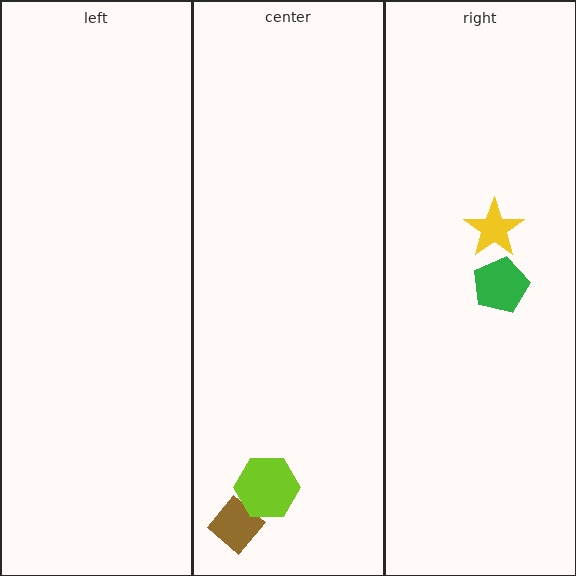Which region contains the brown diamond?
The center region.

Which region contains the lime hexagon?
The center region.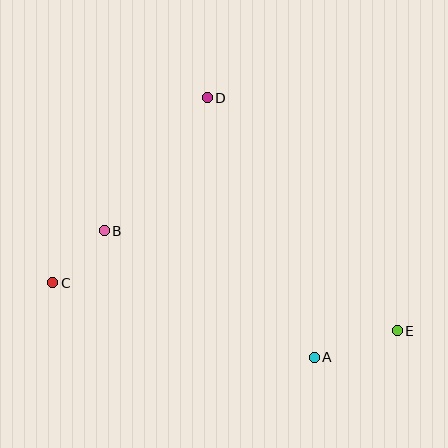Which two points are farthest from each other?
Points C and E are farthest from each other.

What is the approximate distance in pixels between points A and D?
The distance between A and D is approximately 281 pixels.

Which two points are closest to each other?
Points B and C are closest to each other.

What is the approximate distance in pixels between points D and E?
The distance between D and E is approximately 300 pixels.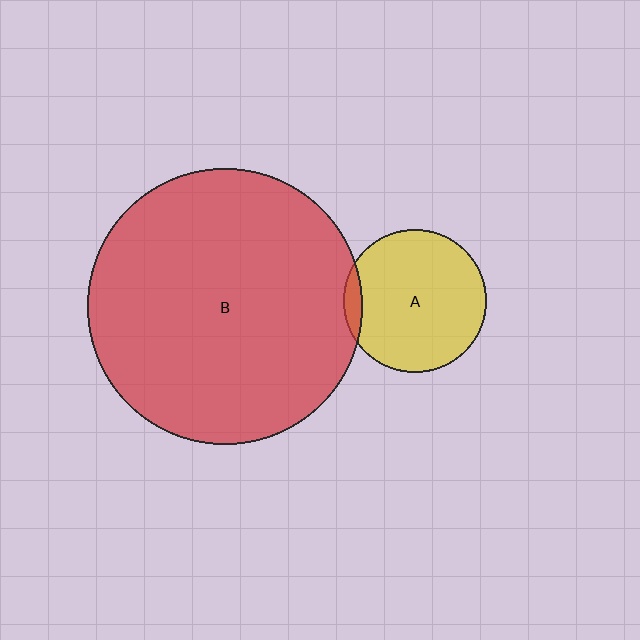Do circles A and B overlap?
Yes.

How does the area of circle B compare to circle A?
Approximately 3.7 times.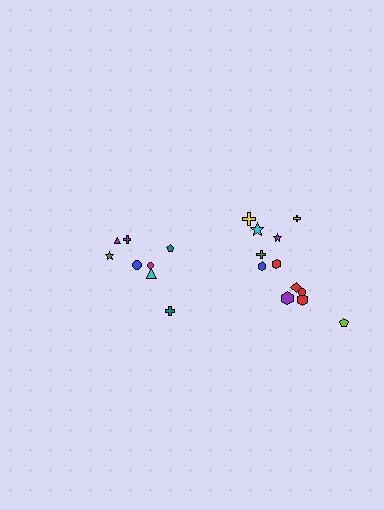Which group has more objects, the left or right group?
The right group.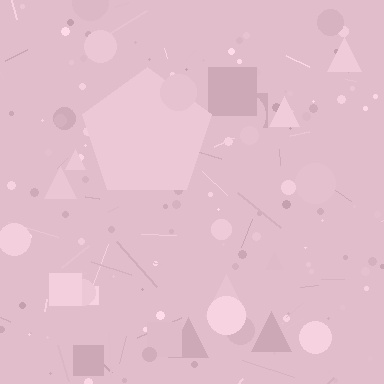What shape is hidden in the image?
A pentagon is hidden in the image.